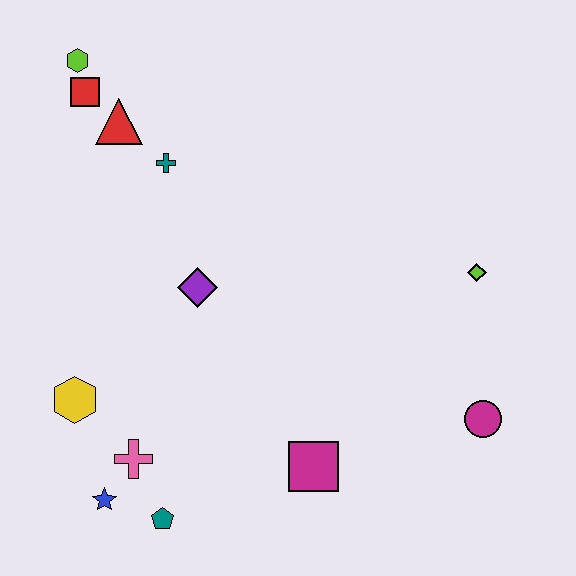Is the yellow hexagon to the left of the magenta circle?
Yes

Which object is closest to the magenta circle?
The lime diamond is closest to the magenta circle.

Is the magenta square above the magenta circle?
No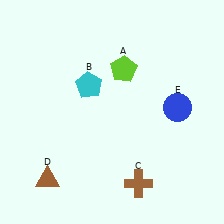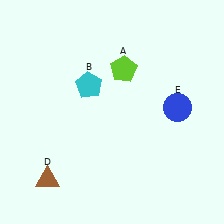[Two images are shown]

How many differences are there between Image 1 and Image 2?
There is 1 difference between the two images.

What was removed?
The brown cross (C) was removed in Image 2.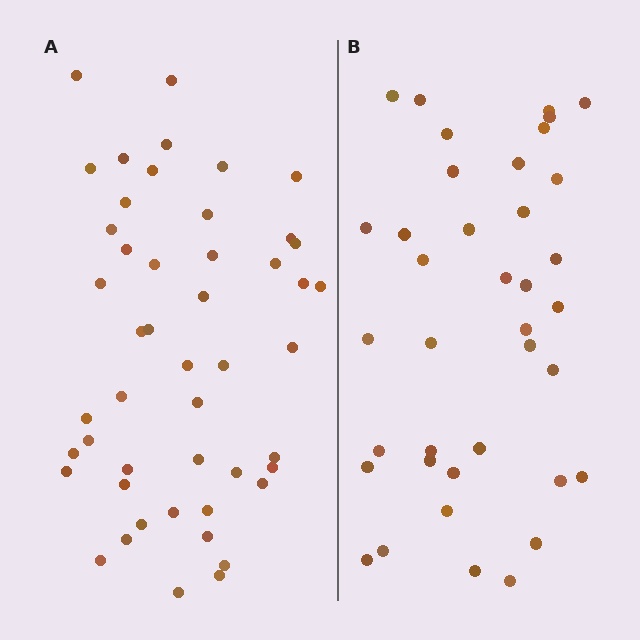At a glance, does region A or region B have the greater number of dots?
Region A (the left region) has more dots.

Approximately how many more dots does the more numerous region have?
Region A has roughly 10 or so more dots than region B.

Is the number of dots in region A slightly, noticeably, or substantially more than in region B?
Region A has noticeably more, but not dramatically so. The ratio is roughly 1.3 to 1.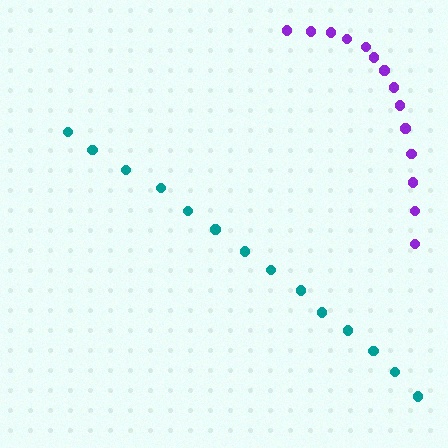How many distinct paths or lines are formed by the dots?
There are 2 distinct paths.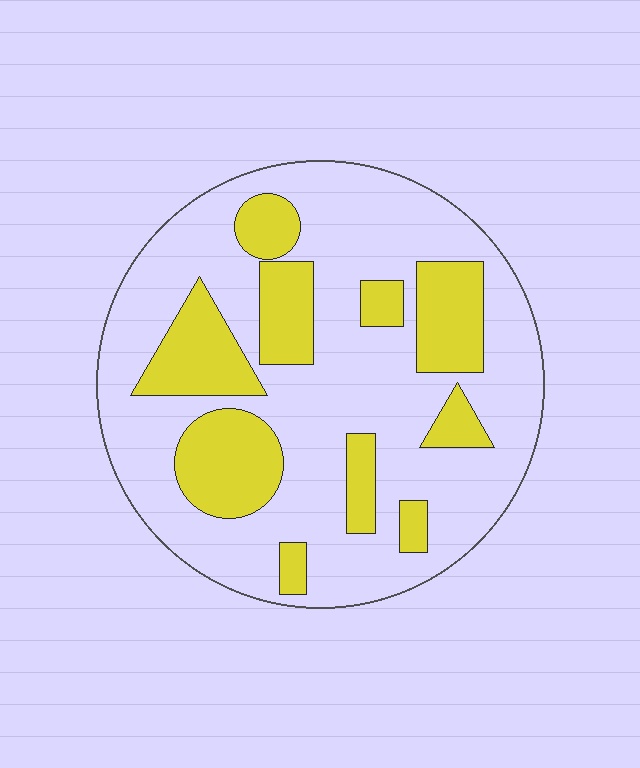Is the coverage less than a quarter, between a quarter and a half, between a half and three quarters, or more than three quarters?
Between a quarter and a half.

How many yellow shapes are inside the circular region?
10.